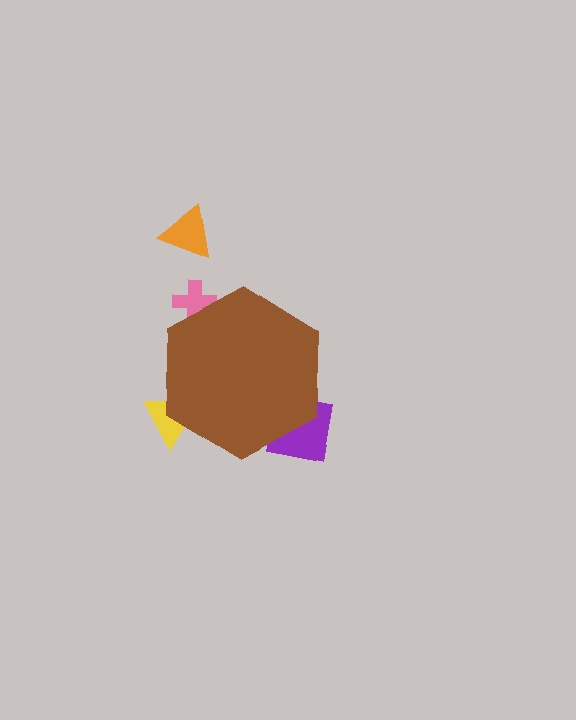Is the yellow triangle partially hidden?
Yes, the yellow triangle is partially hidden behind the brown hexagon.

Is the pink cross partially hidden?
Yes, the pink cross is partially hidden behind the brown hexagon.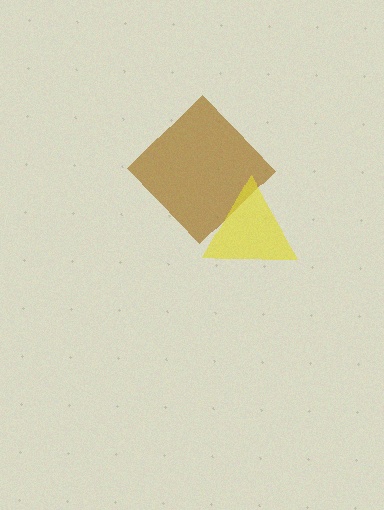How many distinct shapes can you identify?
There are 2 distinct shapes: a brown diamond, a yellow triangle.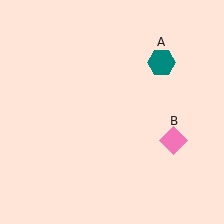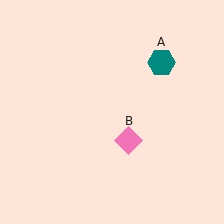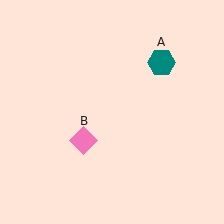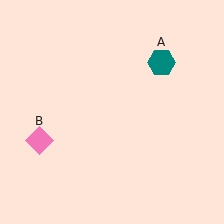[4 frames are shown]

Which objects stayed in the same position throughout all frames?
Teal hexagon (object A) remained stationary.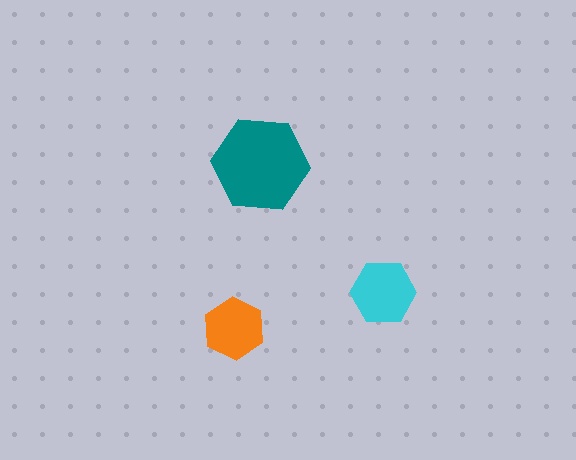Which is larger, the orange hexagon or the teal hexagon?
The teal one.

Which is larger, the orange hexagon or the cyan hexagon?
The cyan one.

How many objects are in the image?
There are 3 objects in the image.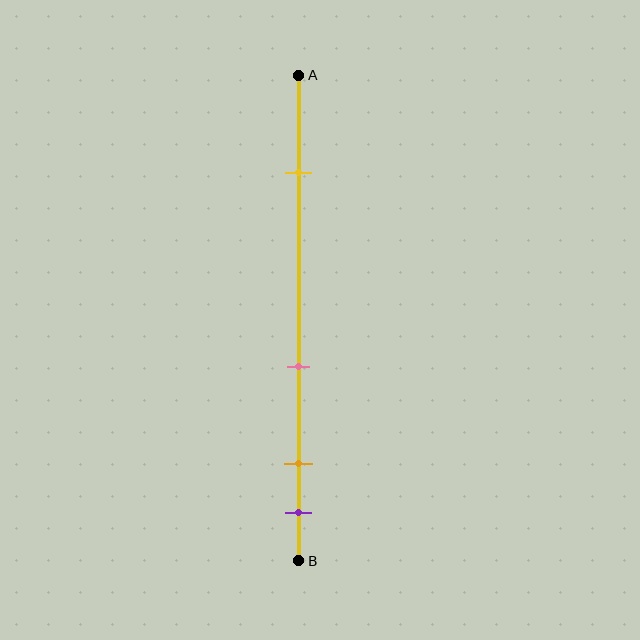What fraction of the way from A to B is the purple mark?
The purple mark is approximately 90% (0.9) of the way from A to B.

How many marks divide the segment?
There are 4 marks dividing the segment.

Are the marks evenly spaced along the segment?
No, the marks are not evenly spaced.